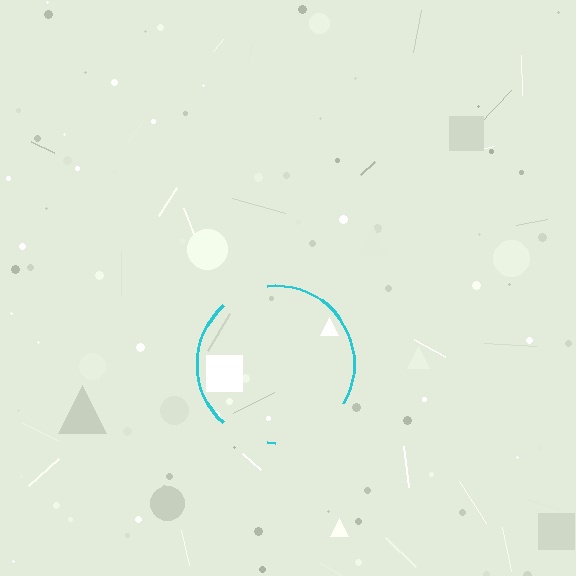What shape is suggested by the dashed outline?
The dashed outline suggests a circle.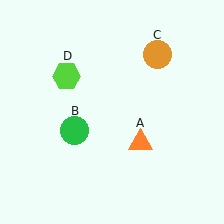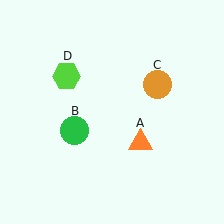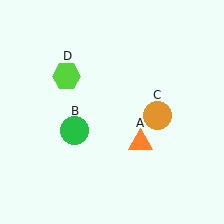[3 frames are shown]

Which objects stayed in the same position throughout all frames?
Orange triangle (object A) and green circle (object B) and lime hexagon (object D) remained stationary.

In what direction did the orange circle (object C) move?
The orange circle (object C) moved down.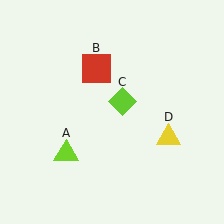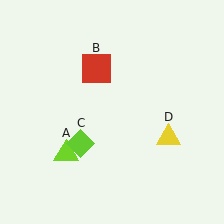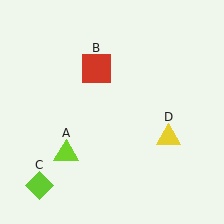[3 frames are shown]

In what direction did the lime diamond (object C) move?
The lime diamond (object C) moved down and to the left.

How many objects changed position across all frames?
1 object changed position: lime diamond (object C).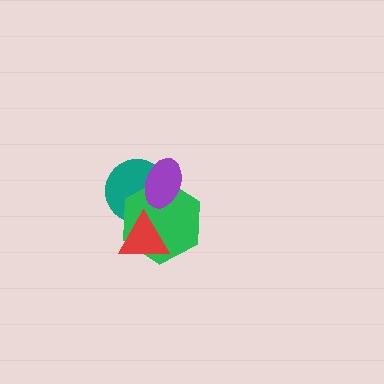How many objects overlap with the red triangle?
2 objects overlap with the red triangle.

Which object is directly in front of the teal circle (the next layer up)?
The green hexagon is directly in front of the teal circle.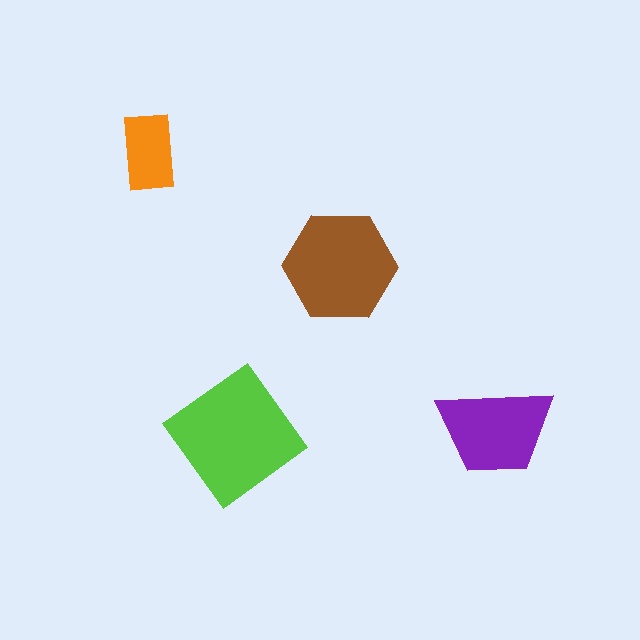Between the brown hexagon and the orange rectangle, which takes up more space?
The brown hexagon.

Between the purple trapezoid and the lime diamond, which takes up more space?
The lime diamond.